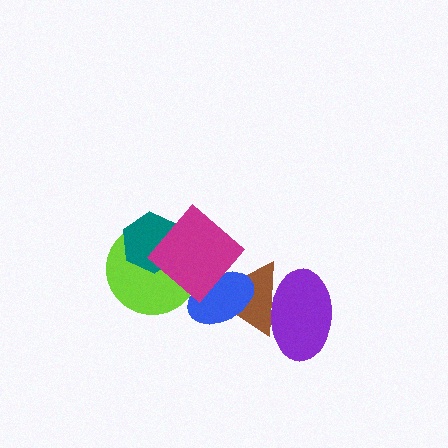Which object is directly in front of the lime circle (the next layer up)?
The teal hexagon is directly in front of the lime circle.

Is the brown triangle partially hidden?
Yes, it is partially covered by another shape.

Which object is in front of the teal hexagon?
The magenta diamond is in front of the teal hexagon.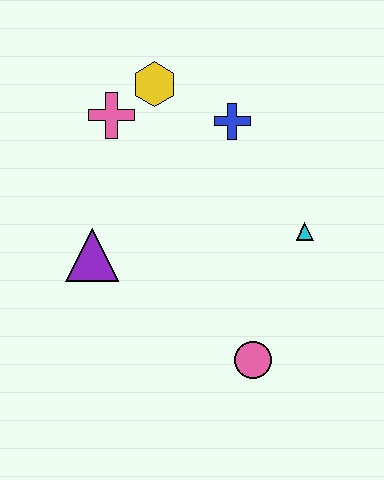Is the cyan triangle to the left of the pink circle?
No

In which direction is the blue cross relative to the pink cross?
The blue cross is to the right of the pink cross.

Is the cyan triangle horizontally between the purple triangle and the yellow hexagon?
No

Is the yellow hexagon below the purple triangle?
No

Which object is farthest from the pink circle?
The yellow hexagon is farthest from the pink circle.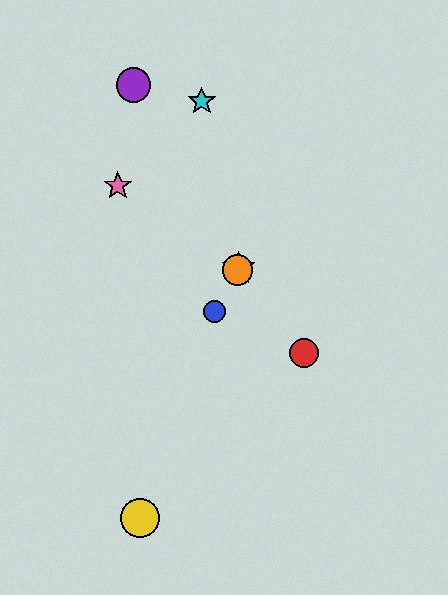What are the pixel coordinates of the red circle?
The red circle is at (304, 353).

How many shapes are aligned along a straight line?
3 shapes (the blue circle, the green star, the orange circle) are aligned along a straight line.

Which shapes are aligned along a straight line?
The blue circle, the green star, the orange circle are aligned along a straight line.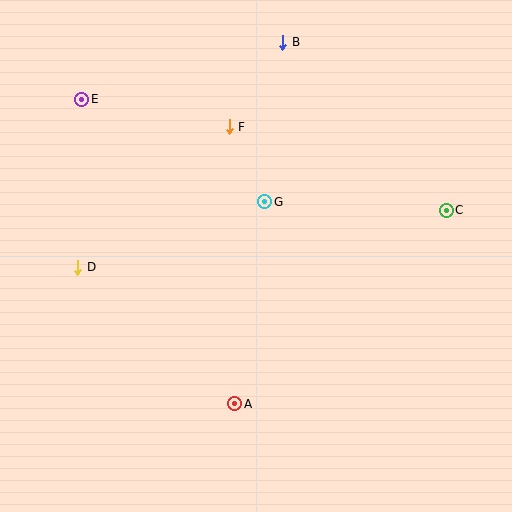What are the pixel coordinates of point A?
Point A is at (235, 404).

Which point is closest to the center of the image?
Point G at (265, 202) is closest to the center.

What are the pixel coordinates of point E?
Point E is at (82, 99).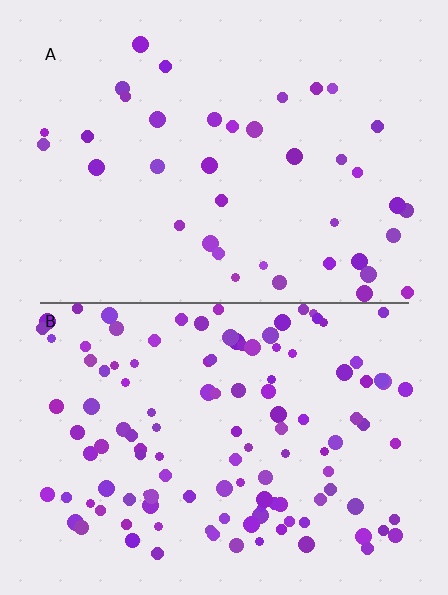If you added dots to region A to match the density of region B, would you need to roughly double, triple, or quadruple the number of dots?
Approximately triple.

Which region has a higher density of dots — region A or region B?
B (the bottom).